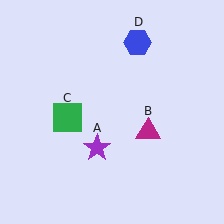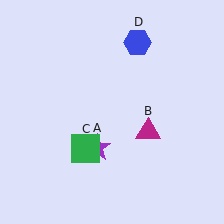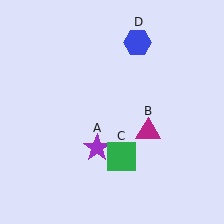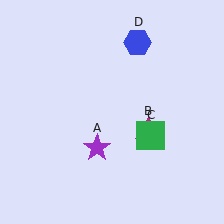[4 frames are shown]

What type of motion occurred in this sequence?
The green square (object C) rotated counterclockwise around the center of the scene.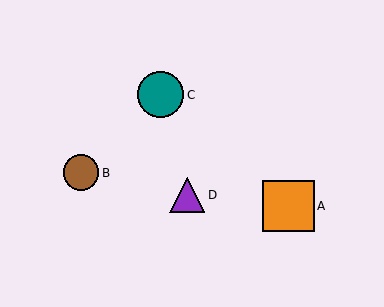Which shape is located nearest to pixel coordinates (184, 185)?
The purple triangle (labeled D) at (187, 195) is nearest to that location.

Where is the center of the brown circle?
The center of the brown circle is at (81, 173).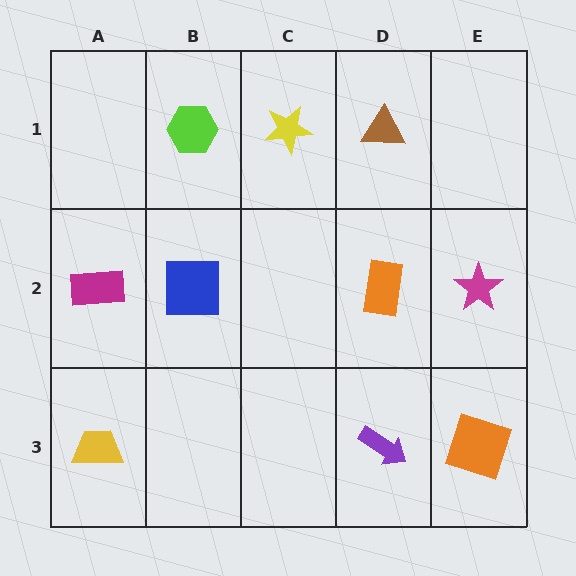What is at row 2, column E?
A magenta star.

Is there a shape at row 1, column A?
No, that cell is empty.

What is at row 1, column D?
A brown triangle.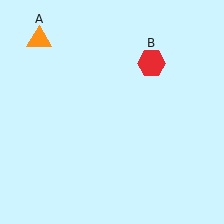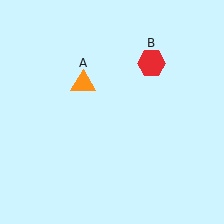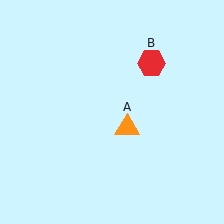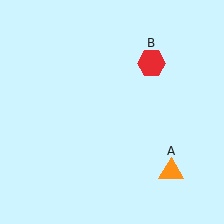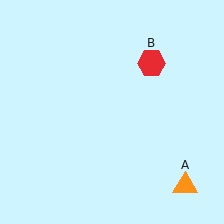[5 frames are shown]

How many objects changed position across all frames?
1 object changed position: orange triangle (object A).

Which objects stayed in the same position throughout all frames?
Red hexagon (object B) remained stationary.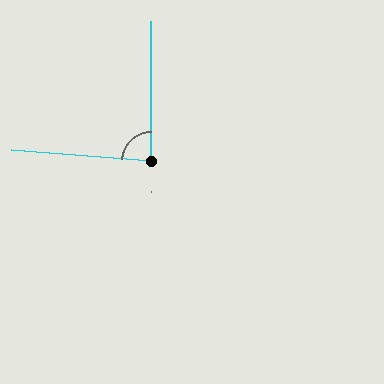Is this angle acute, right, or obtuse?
It is approximately a right angle.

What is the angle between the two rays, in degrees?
Approximately 86 degrees.